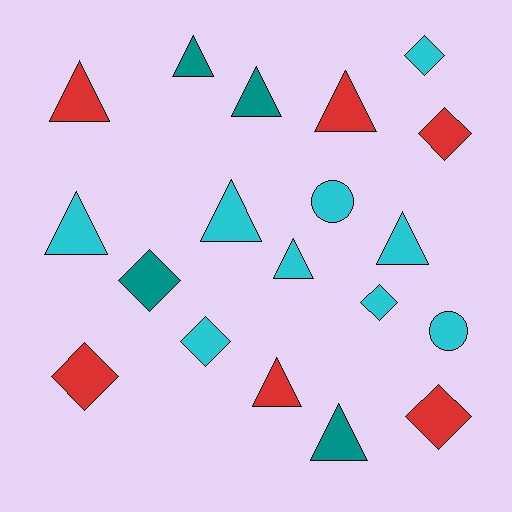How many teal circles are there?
There are no teal circles.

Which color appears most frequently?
Cyan, with 9 objects.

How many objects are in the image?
There are 19 objects.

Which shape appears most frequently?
Triangle, with 10 objects.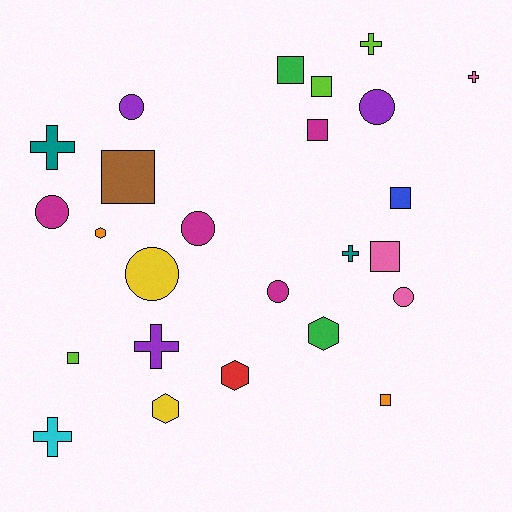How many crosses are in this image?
There are 6 crosses.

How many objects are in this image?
There are 25 objects.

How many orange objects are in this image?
There are 2 orange objects.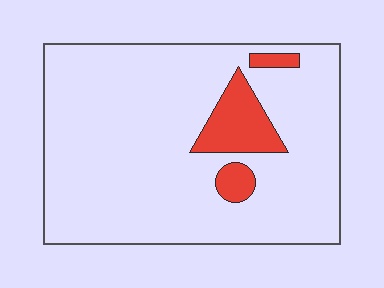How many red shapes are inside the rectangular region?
3.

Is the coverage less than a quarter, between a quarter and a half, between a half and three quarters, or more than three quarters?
Less than a quarter.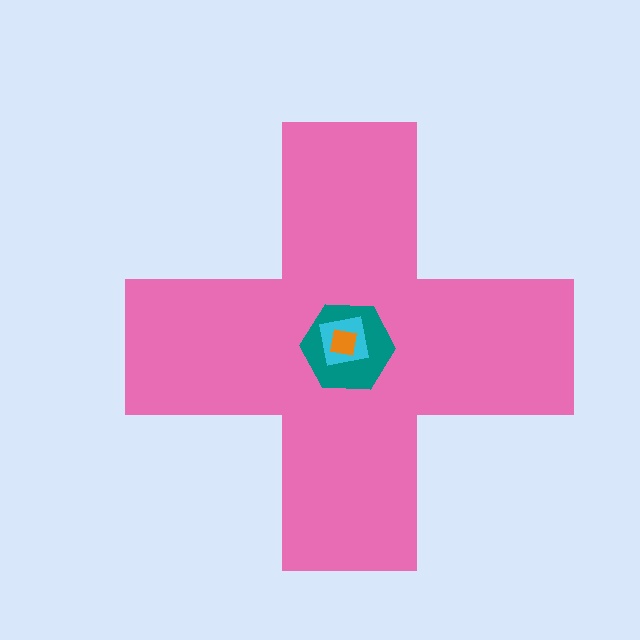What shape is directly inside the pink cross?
The teal hexagon.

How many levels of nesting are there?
4.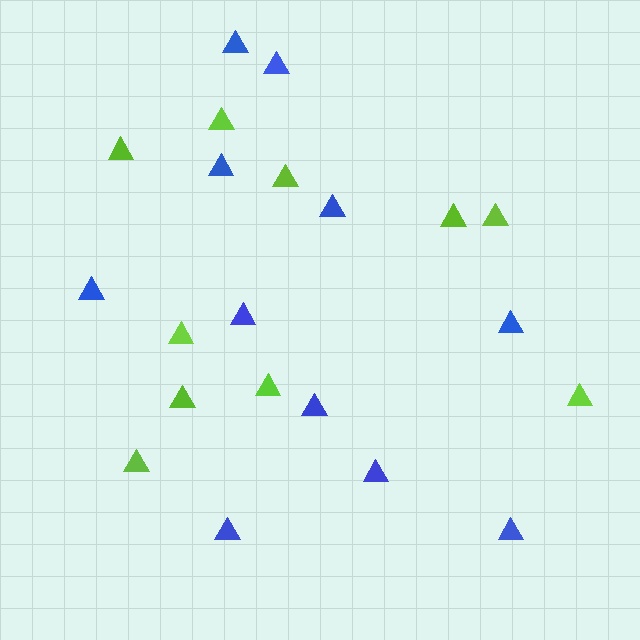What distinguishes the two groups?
There are 2 groups: one group of blue triangles (11) and one group of lime triangles (10).